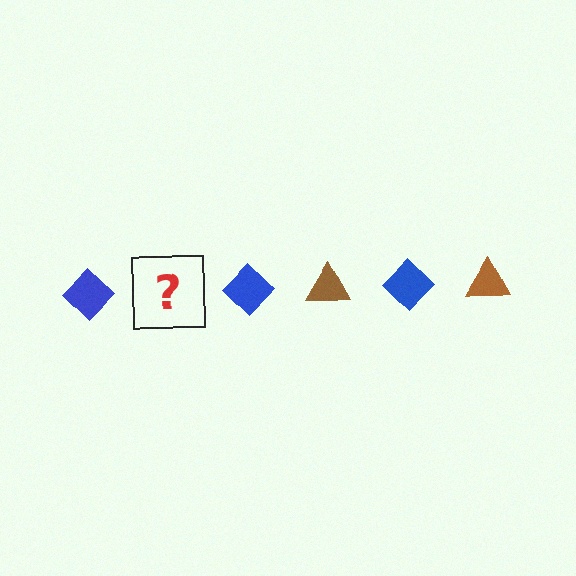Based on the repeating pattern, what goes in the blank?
The blank should be a brown triangle.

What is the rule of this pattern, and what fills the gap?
The rule is that the pattern alternates between blue diamond and brown triangle. The gap should be filled with a brown triangle.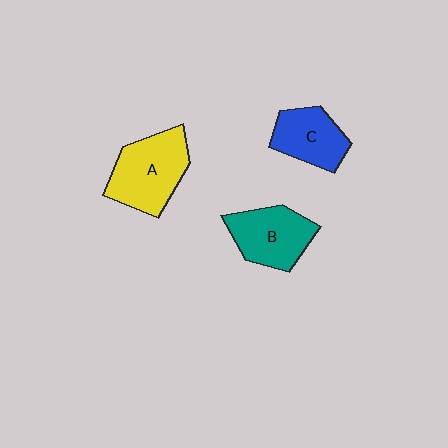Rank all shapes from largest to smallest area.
From largest to smallest: A (yellow), B (teal), C (blue).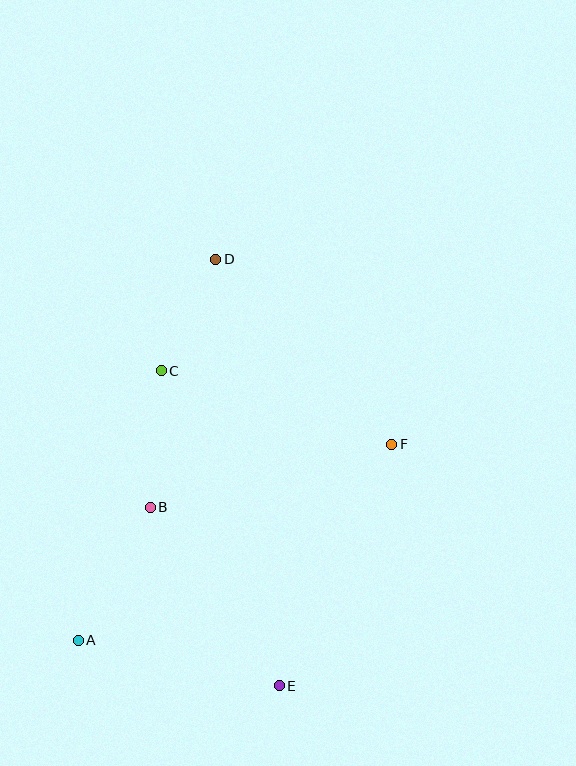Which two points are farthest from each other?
Points D and E are farthest from each other.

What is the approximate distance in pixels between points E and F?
The distance between E and F is approximately 266 pixels.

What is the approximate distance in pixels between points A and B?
The distance between A and B is approximately 151 pixels.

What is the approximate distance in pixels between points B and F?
The distance between B and F is approximately 250 pixels.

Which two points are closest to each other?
Points C and D are closest to each other.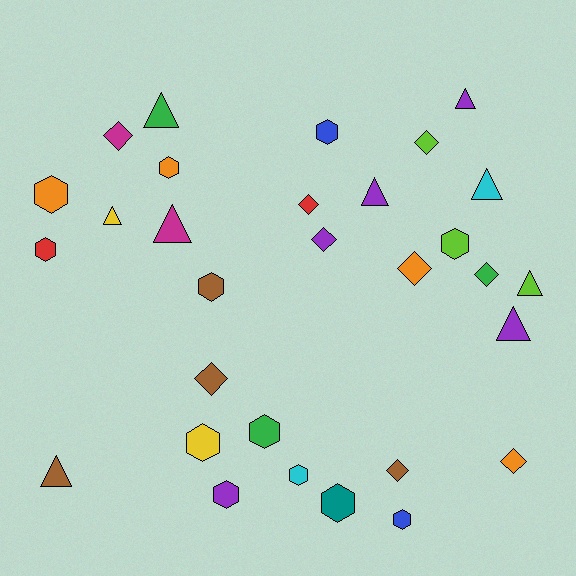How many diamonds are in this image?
There are 9 diamonds.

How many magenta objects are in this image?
There are 2 magenta objects.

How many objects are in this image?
There are 30 objects.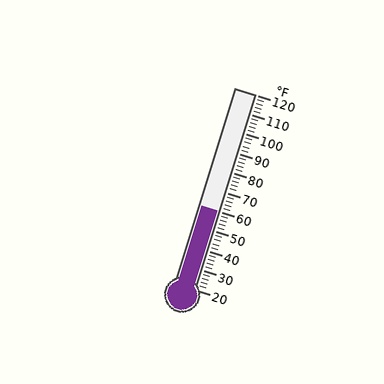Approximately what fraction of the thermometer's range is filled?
The thermometer is filled to approximately 40% of its range.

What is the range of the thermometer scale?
The thermometer scale ranges from 20°F to 120°F.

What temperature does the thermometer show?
The thermometer shows approximately 60°F.